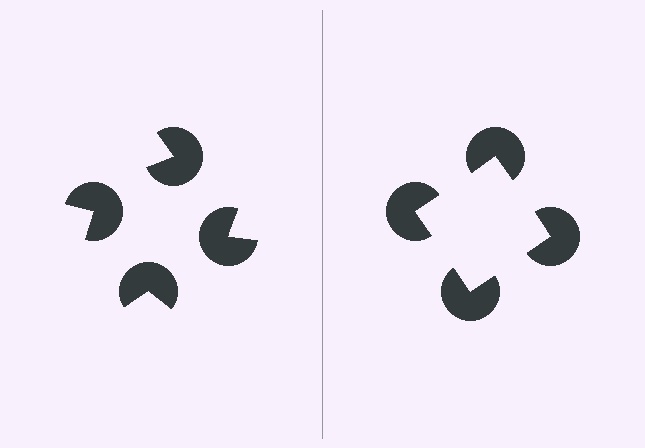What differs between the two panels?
The pac-man discs are positioned identically on both sides; only the wedge orientations differ. On the right they align to a square; on the left they are misaligned.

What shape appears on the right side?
An illusory square.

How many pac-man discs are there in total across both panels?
8 — 4 on each side.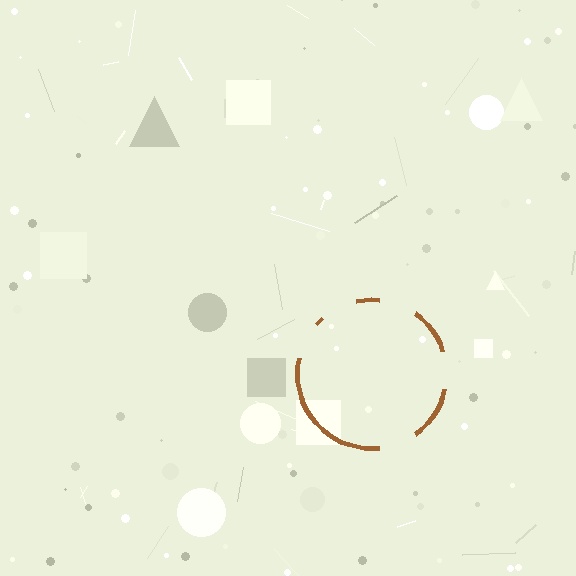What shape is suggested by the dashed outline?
The dashed outline suggests a circle.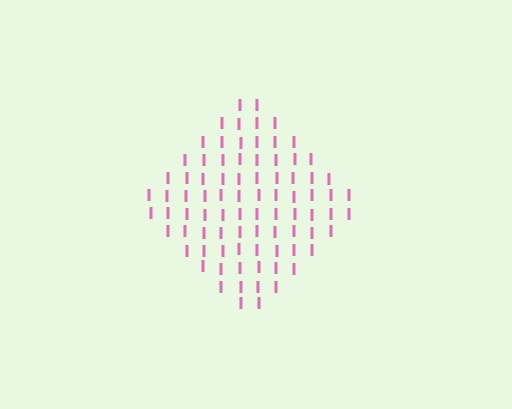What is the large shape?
The large shape is a diamond.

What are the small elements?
The small elements are letter I's.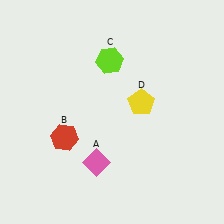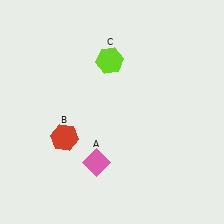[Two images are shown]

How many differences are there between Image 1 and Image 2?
There is 1 difference between the two images.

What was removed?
The yellow pentagon (D) was removed in Image 2.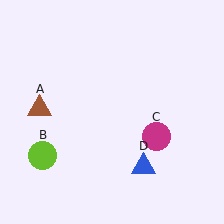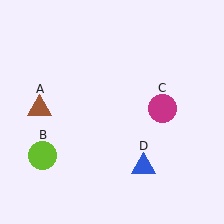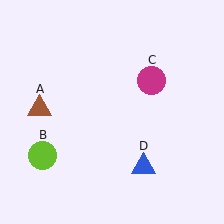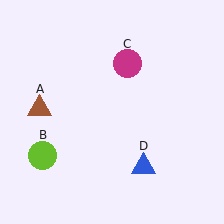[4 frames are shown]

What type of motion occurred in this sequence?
The magenta circle (object C) rotated counterclockwise around the center of the scene.